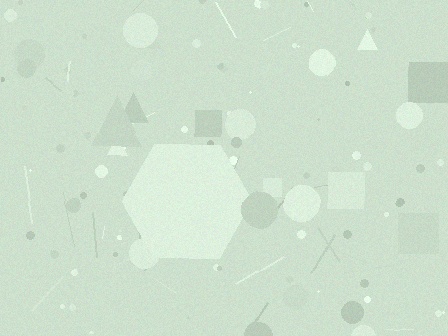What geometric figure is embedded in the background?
A hexagon is embedded in the background.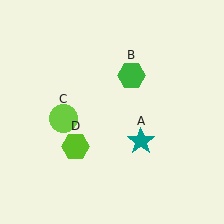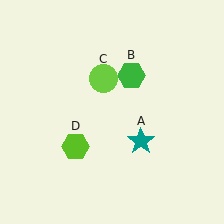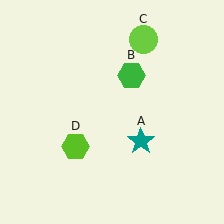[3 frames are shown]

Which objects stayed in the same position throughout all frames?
Teal star (object A) and green hexagon (object B) and lime hexagon (object D) remained stationary.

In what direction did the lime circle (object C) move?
The lime circle (object C) moved up and to the right.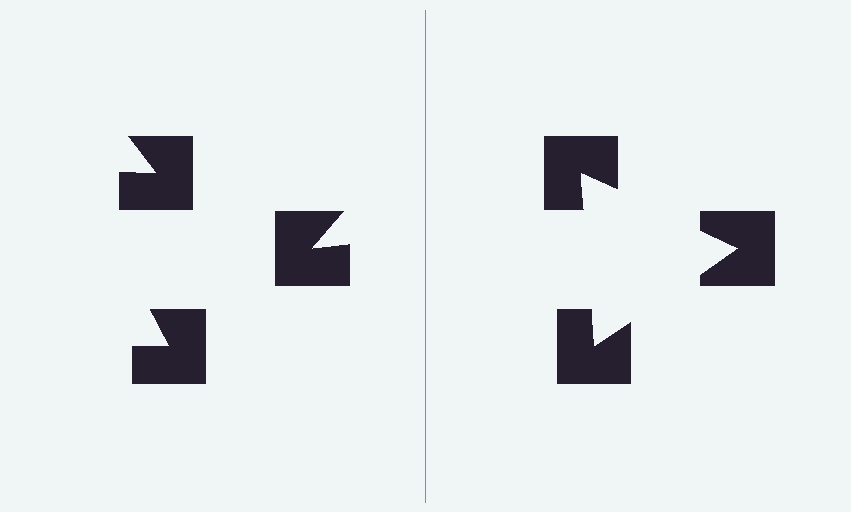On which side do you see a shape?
An illusory triangle appears on the right side. On the left side the wedge cuts are rotated, so no coherent shape forms.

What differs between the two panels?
The notched squares are positioned identically on both sides; only the wedge orientations differ. On the right they align to a triangle; on the left they are misaligned.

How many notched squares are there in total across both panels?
6 — 3 on each side.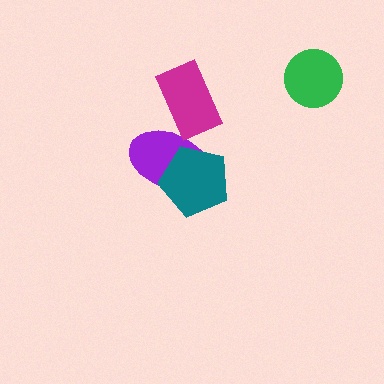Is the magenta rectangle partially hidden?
No, no other shape covers it.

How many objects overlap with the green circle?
0 objects overlap with the green circle.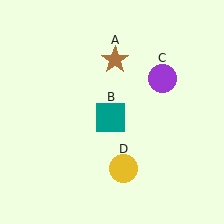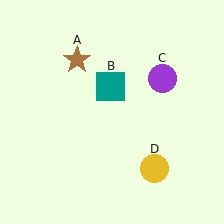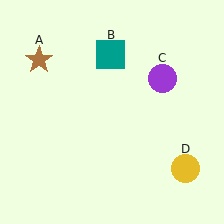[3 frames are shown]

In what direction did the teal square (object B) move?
The teal square (object B) moved up.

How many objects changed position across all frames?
3 objects changed position: brown star (object A), teal square (object B), yellow circle (object D).